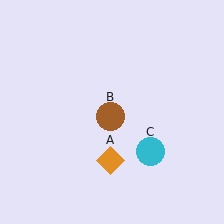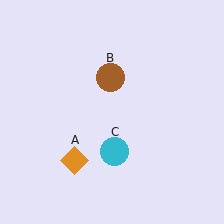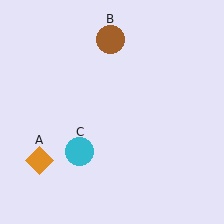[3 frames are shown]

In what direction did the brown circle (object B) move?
The brown circle (object B) moved up.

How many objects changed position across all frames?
3 objects changed position: orange diamond (object A), brown circle (object B), cyan circle (object C).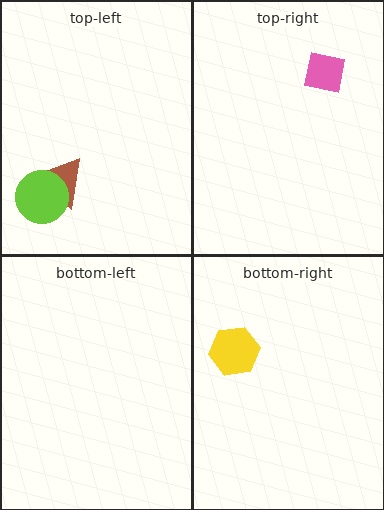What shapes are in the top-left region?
The brown triangle, the lime circle.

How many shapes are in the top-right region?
1.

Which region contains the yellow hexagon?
The bottom-right region.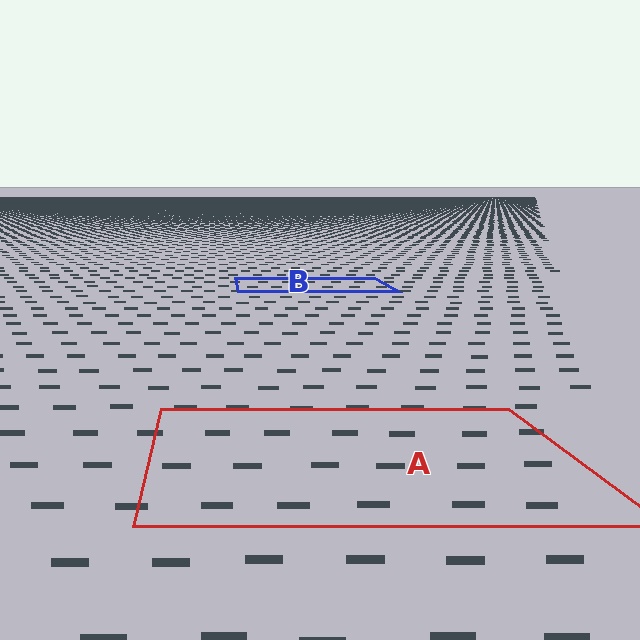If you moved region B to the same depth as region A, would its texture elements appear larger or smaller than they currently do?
They would appear larger. At a closer depth, the same texture elements are projected at a bigger on-screen size.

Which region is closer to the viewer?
Region A is closer. The texture elements there are larger and more spread out.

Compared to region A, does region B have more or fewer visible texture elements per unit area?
Region B has more texture elements per unit area — they are packed more densely because it is farther away.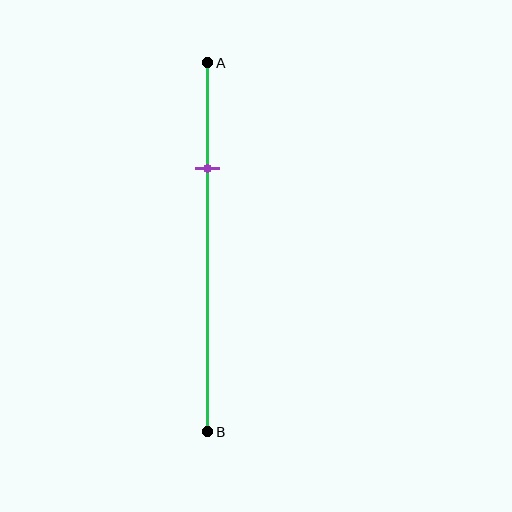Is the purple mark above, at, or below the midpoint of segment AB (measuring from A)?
The purple mark is above the midpoint of segment AB.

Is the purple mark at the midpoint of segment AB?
No, the mark is at about 30% from A, not at the 50% midpoint.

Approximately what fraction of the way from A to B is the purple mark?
The purple mark is approximately 30% of the way from A to B.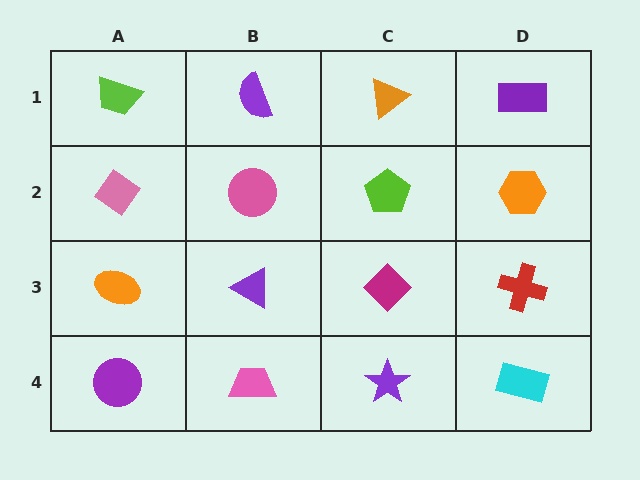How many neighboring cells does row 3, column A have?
3.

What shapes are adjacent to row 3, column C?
A lime pentagon (row 2, column C), a purple star (row 4, column C), a purple triangle (row 3, column B), a red cross (row 3, column D).